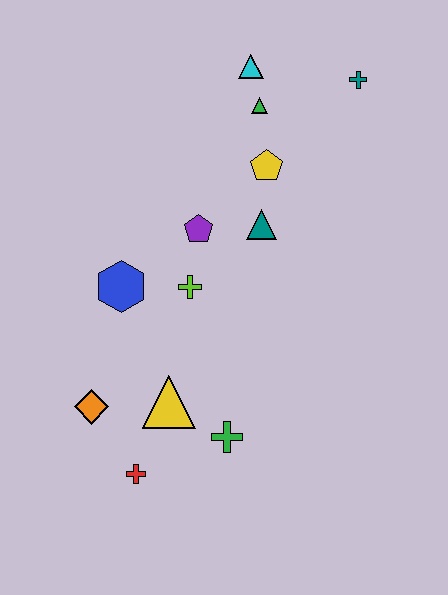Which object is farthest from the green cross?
The teal cross is farthest from the green cross.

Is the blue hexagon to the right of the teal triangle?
No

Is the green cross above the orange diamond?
No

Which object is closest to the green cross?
The yellow triangle is closest to the green cross.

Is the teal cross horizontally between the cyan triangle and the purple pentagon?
No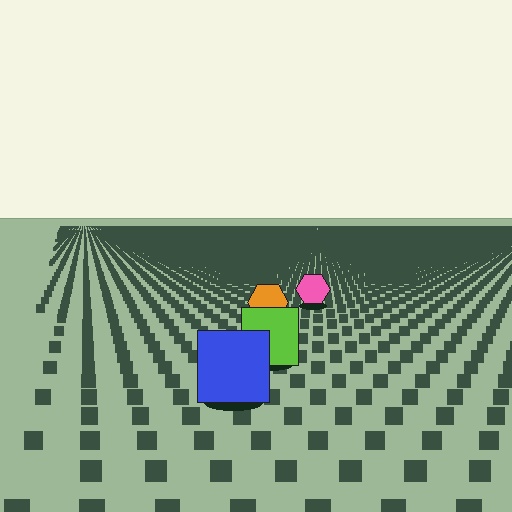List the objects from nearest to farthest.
From nearest to farthest: the blue square, the lime square, the orange hexagon, the pink hexagon.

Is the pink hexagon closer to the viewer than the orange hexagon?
No. The orange hexagon is closer — you can tell from the texture gradient: the ground texture is coarser near it.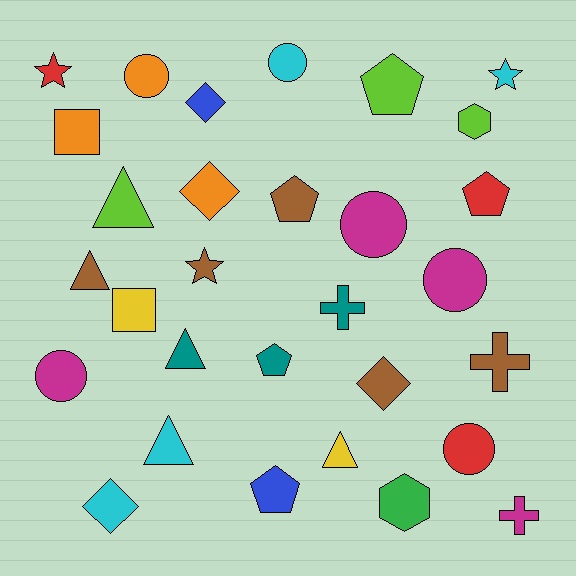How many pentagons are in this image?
There are 5 pentagons.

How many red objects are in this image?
There are 3 red objects.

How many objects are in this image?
There are 30 objects.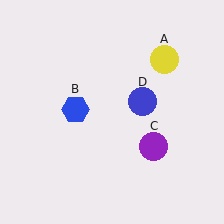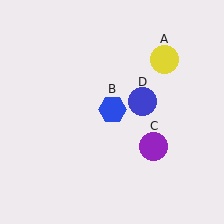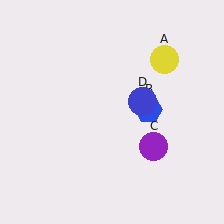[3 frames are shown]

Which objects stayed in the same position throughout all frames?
Yellow circle (object A) and purple circle (object C) and blue circle (object D) remained stationary.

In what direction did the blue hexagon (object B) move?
The blue hexagon (object B) moved right.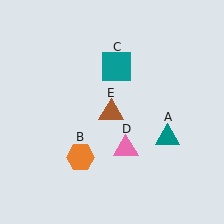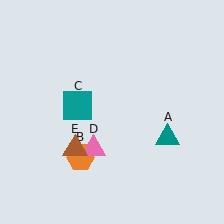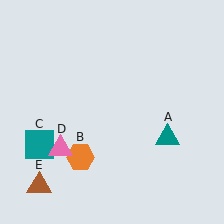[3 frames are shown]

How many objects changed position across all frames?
3 objects changed position: teal square (object C), pink triangle (object D), brown triangle (object E).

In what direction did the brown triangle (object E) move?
The brown triangle (object E) moved down and to the left.